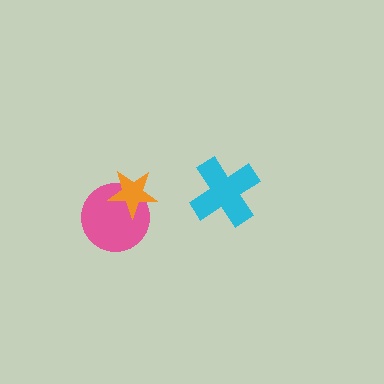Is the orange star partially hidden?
No, no other shape covers it.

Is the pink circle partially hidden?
Yes, it is partially covered by another shape.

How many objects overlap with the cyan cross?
0 objects overlap with the cyan cross.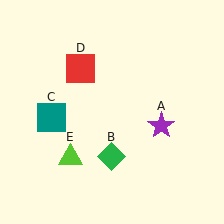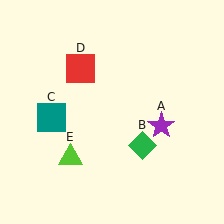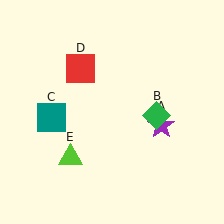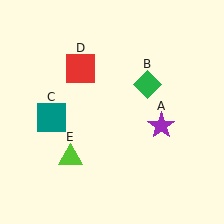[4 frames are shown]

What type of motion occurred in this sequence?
The green diamond (object B) rotated counterclockwise around the center of the scene.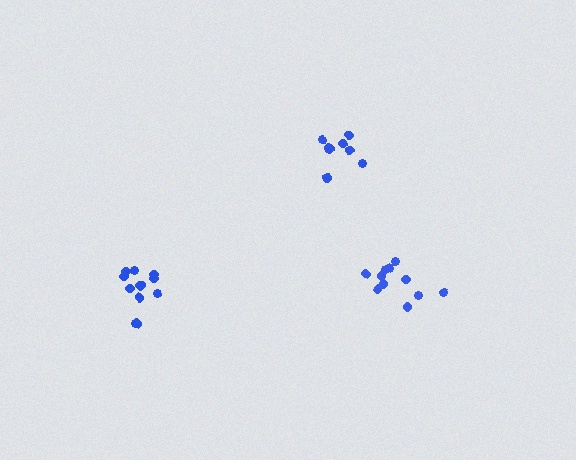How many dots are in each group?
Group 1: 11 dots, Group 2: 8 dots, Group 3: 12 dots (31 total).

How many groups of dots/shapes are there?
There are 3 groups.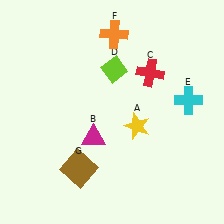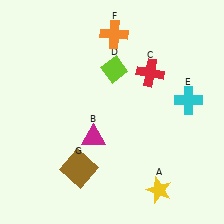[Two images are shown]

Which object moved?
The yellow star (A) moved down.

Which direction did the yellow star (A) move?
The yellow star (A) moved down.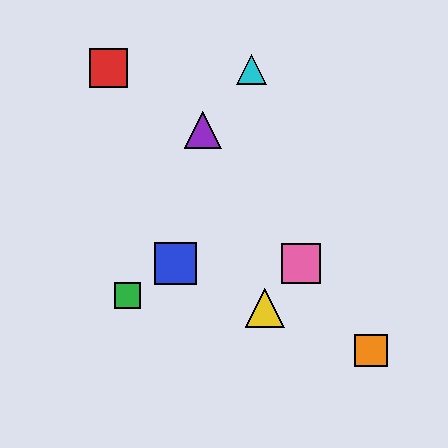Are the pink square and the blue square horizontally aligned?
Yes, both are at y≈263.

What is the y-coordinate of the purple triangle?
The purple triangle is at y≈130.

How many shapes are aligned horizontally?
2 shapes (the blue square, the pink square) are aligned horizontally.